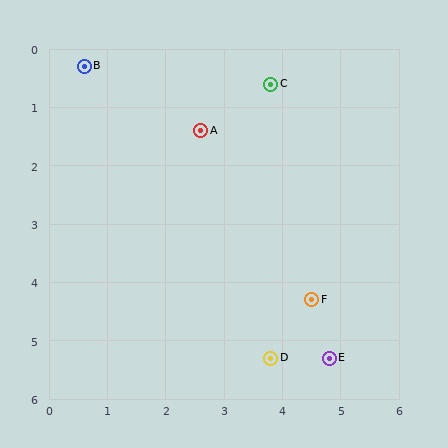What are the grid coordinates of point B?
Point B is at approximately (0.6, 0.3).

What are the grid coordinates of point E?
Point E is at approximately (4.8, 5.3).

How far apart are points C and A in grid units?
Points C and A are about 1.4 grid units apart.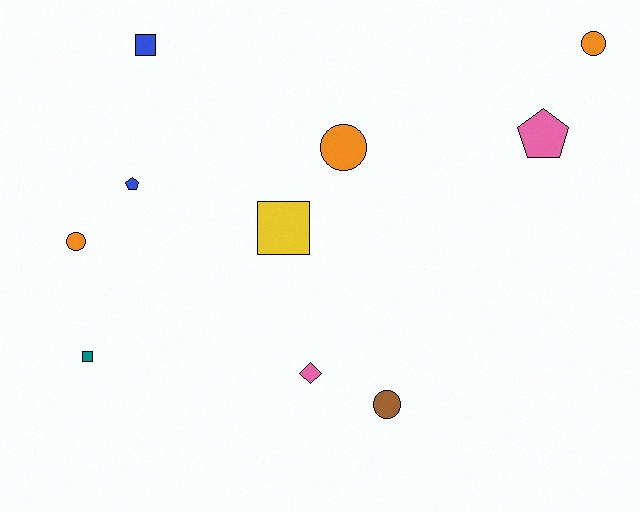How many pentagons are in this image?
There are 2 pentagons.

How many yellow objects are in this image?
There is 1 yellow object.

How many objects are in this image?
There are 10 objects.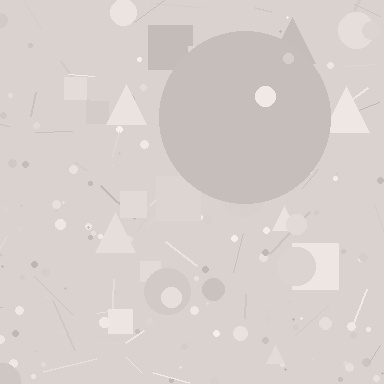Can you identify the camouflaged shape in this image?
The camouflaged shape is a circle.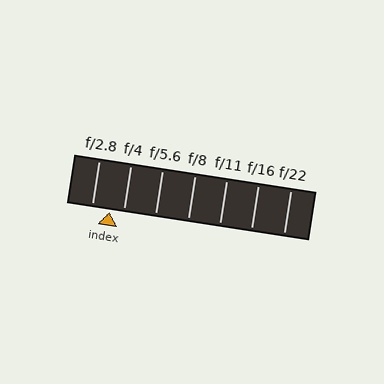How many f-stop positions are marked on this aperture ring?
There are 7 f-stop positions marked.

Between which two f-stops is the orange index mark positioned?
The index mark is between f/2.8 and f/4.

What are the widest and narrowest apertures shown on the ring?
The widest aperture shown is f/2.8 and the narrowest is f/22.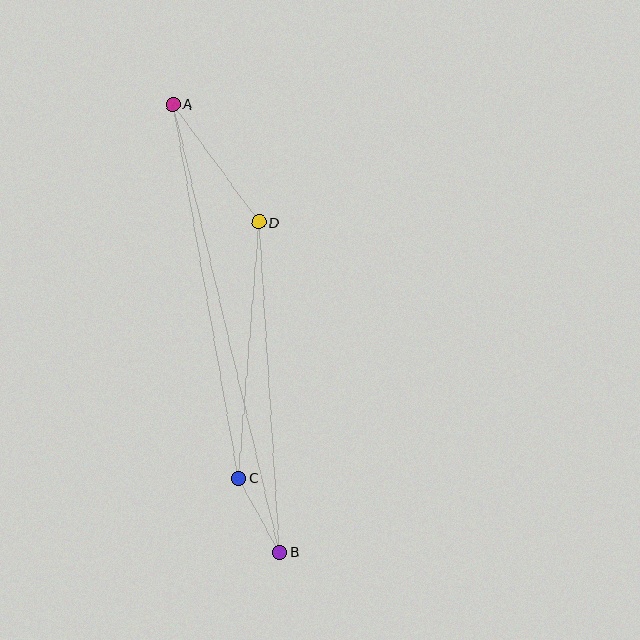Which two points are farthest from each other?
Points A and B are farthest from each other.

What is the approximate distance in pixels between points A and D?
The distance between A and D is approximately 146 pixels.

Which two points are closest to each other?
Points B and C are closest to each other.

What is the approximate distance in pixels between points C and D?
The distance between C and D is approximately 257 pixels.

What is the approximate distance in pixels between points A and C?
The distance between A and C is approximately 380 pixels.